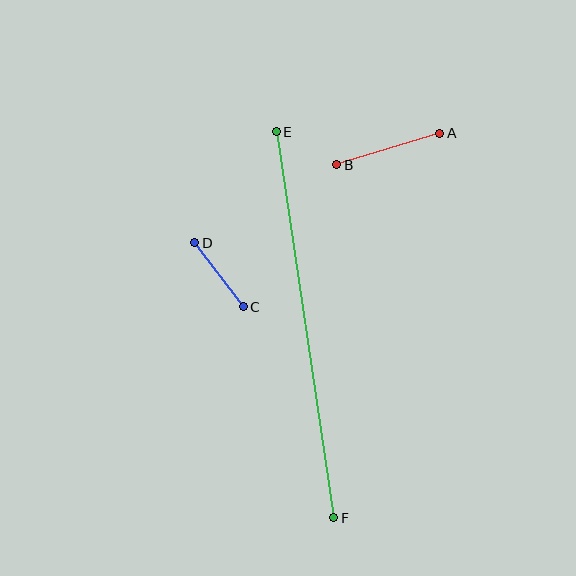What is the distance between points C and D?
The distance is approximately 80 pixels.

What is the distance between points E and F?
The distance is approximately 390 pixels.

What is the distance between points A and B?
The distance is approximately 108 pixels.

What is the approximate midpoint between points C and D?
The midpoint is at approximately (219, 275) pixels.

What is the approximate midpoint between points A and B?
The midpoint is at approximately (388, 149) pixels.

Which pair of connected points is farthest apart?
Points E and F are farthest apart.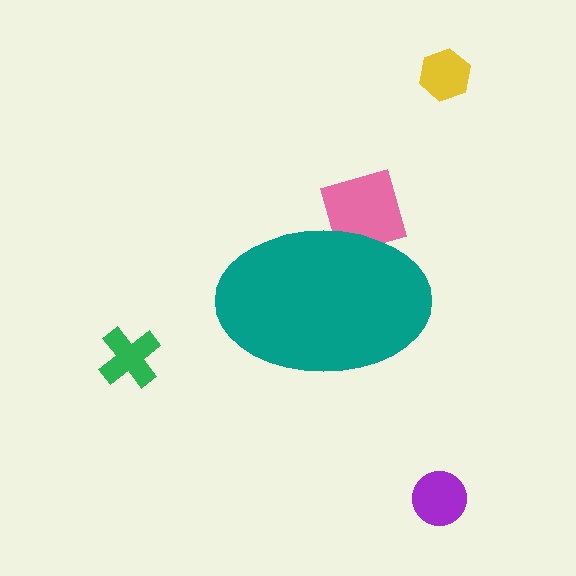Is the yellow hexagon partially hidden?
No, the yellow hexagon is fully visible.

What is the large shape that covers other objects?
A teal ellipse.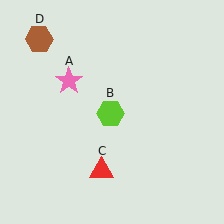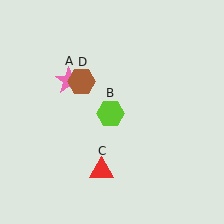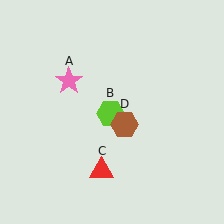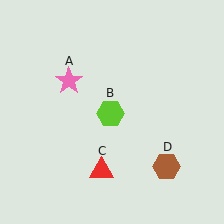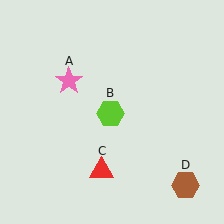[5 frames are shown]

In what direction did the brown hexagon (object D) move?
The brown hexagon (object D) moved down and to the right.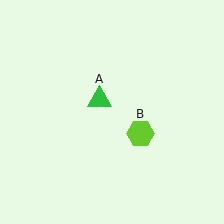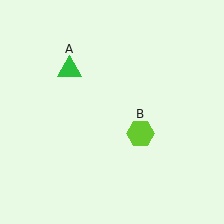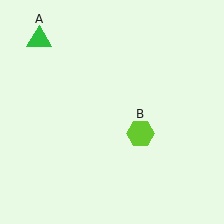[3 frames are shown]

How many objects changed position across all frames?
1 object changed position: green triangle (object A).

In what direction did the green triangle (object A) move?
The green triangle (object A) moved up and to the left.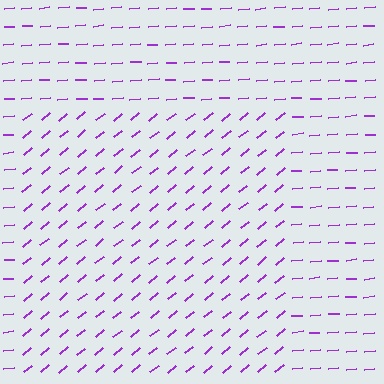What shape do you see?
I see a rectangle.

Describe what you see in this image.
The image is filled with small purple line segments. A rectangle region in the image has lines oriented differently from the surrounding lines, creating a visible texture boundary.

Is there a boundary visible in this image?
Yes, there is a texture boundary formed by a change in line orientation.